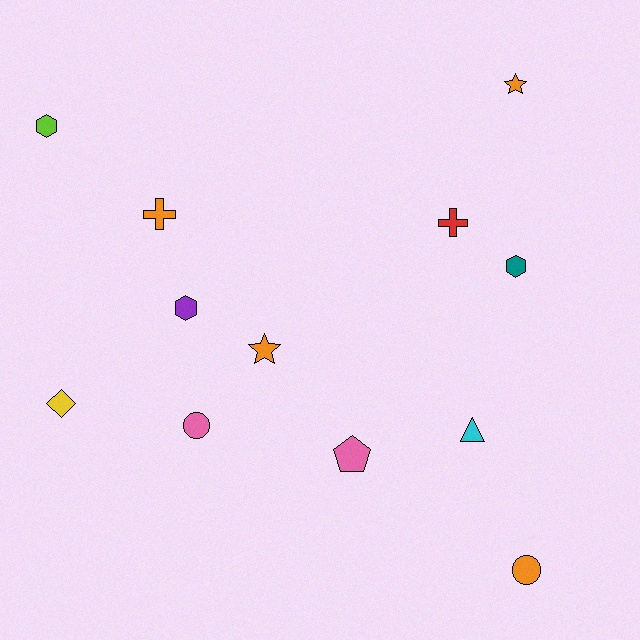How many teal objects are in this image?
There is 1 teal object.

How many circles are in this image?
There are 2 circles.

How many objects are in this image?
There are 12 objects.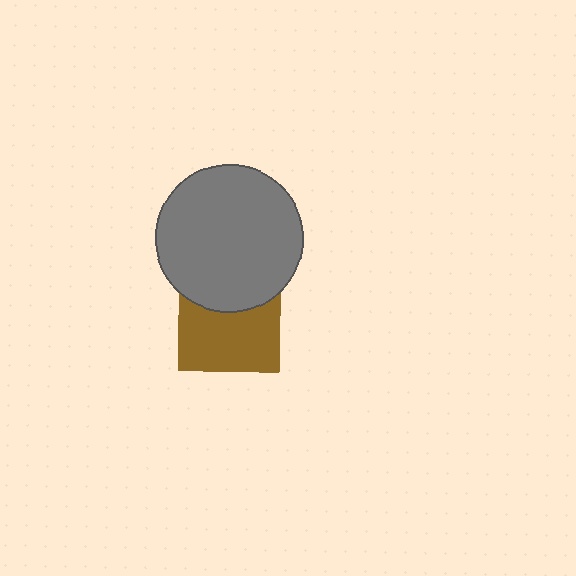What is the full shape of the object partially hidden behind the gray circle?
The partially hidden object is a brown square.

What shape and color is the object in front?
The object in front is a gray circle.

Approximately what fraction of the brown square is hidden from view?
Roughly 35% of the brown square is hidden behind the gray circle.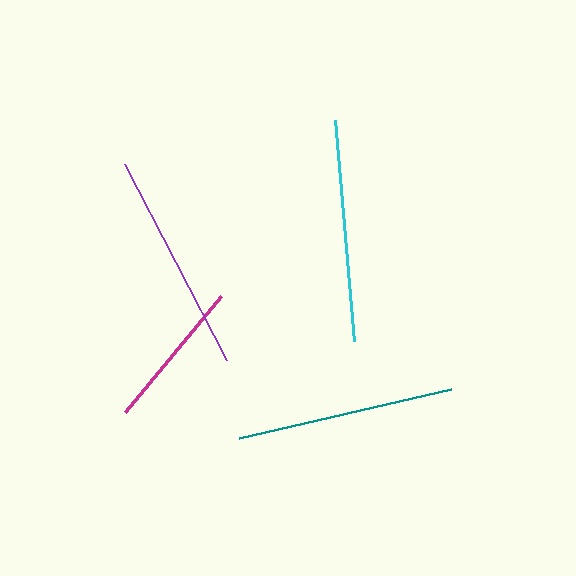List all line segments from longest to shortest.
From longest to shortest: cyan, purple, teal, magenta.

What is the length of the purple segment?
The purple segment is approximately 220 pixels long.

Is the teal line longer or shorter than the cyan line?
The cyan line is longer than the teal line.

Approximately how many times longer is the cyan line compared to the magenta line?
The cyan line is approximately 1.5 times the length of the magenta line.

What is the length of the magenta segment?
The magenta segment is approximately 150 pixels long.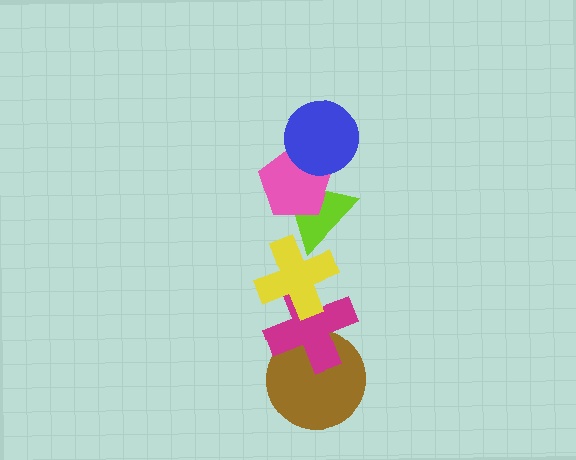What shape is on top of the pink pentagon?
The blue circle is on top of the pink pentagon.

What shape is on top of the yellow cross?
The lime triangle is on top of the yellow cross.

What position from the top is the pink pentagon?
The pink pentagon is 2nd from the top.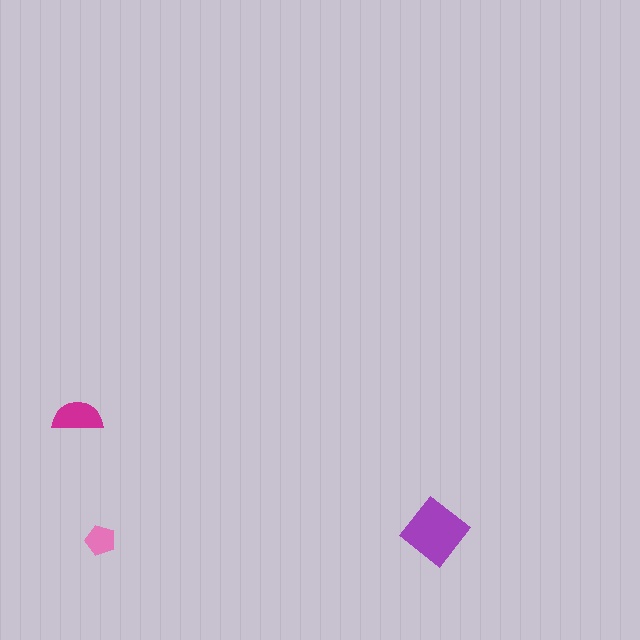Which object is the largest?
The purple diamond.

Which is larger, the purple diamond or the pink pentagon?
The purple diamond.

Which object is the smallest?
The pink pentagon.